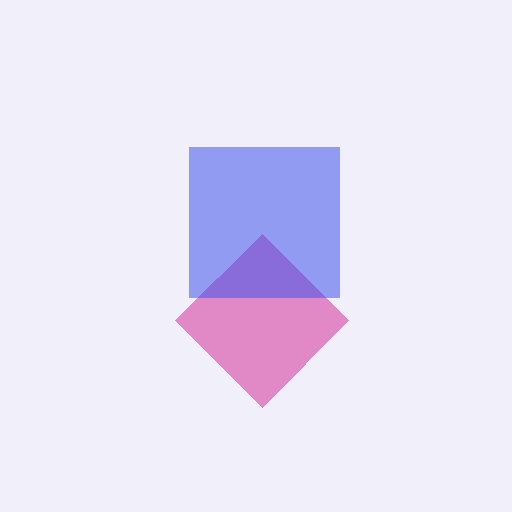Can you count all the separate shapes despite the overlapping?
Yes, there are 2 separate shapes.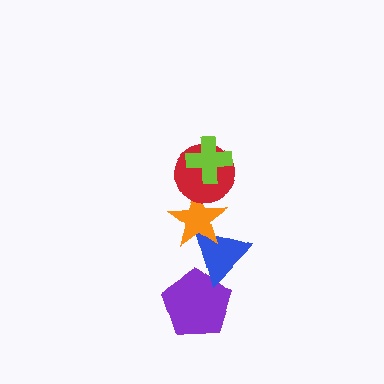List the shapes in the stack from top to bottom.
From top to bottom: the lime cross, the red circle, the orange star, the blue triangle, the purple pentagon.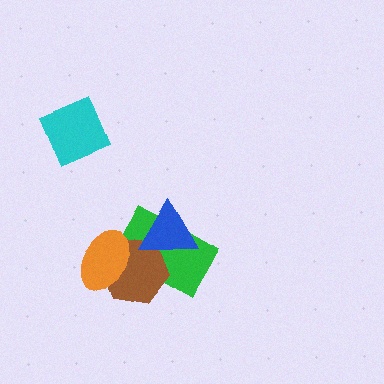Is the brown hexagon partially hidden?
Yes, it is partially covered by another shape.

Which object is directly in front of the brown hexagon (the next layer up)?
The blue triangle is directly in front of the brown hexagon.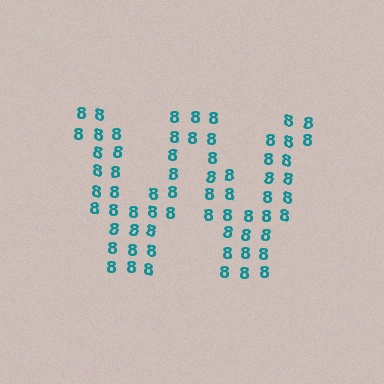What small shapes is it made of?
It is made of small digit 8's.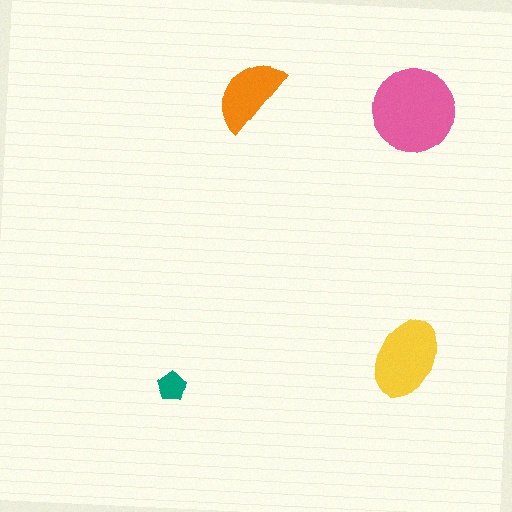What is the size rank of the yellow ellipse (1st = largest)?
2nd.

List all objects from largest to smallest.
The pink circle, the yellow ellipse, the orange semicircle, the teal pentagon.